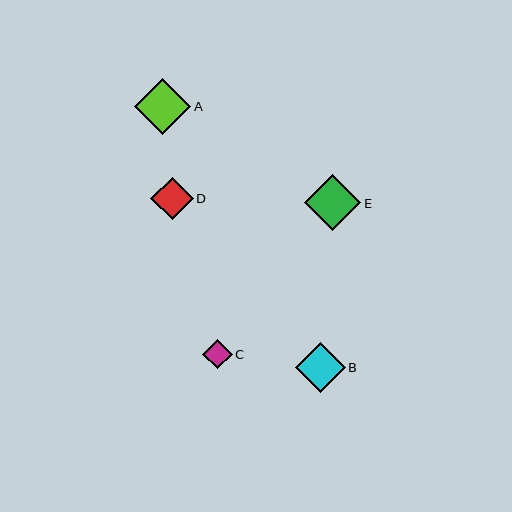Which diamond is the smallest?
Diamond C is the smallest with a size of approximately 29 pixels.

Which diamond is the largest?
Diamond E is the largest with a size of approximately 56 pixels.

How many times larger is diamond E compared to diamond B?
Diamond E is approximately 1.1 times the size of diamond B.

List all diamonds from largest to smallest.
From largest to smallest: E, A, B, D, C.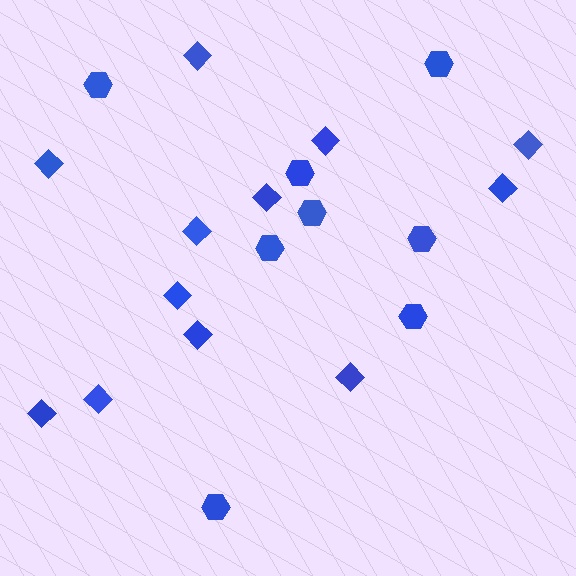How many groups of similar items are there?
There are 2 groups: one group of diamonds (12) and one group of hexagons (8).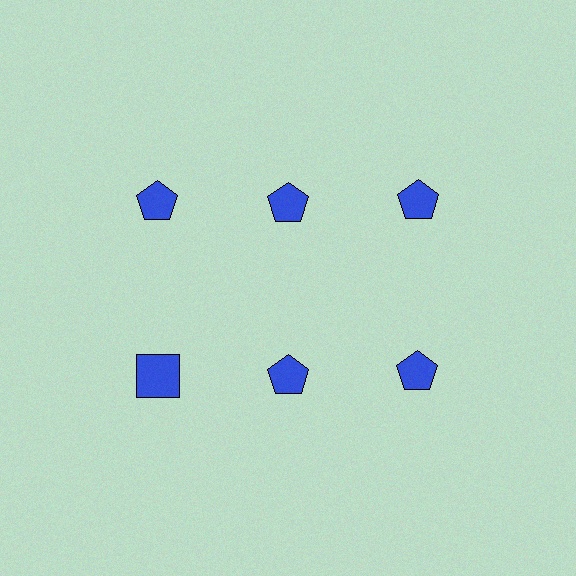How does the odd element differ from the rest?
It has a different shape: square instead of pentagon.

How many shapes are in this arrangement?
There are 6 shapes arranged in a grid pattern.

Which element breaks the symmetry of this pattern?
The blue square in the second row, leftmost column breaks the symmetry. All other shapes are blue pentagons.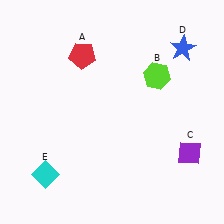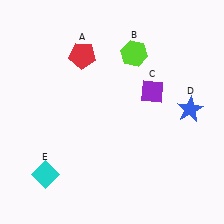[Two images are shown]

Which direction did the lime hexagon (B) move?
The lime hexagon (B) moved left.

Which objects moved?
The objects that moved are: the lime hexagon (B), the purple diamond (C), the blue star (D).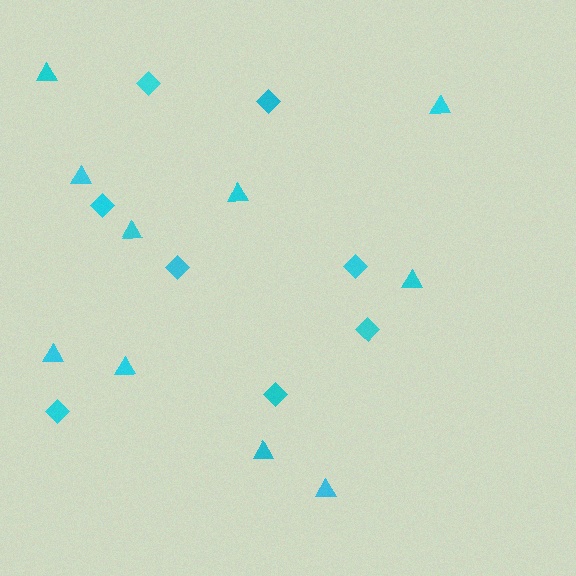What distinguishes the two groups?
There are 2 groups: one group of diamonds (8) and one group of triangles (10).